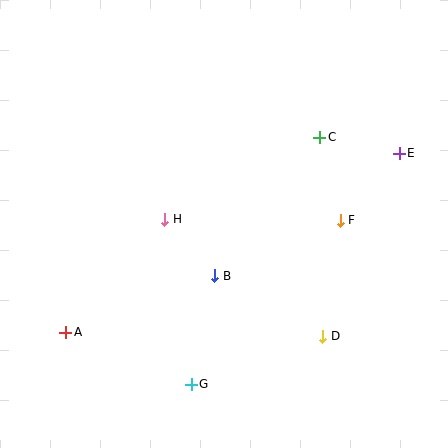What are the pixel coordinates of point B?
Point B is at (215, 276).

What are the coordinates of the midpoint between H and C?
The midpoint between H and C is at (242, 178).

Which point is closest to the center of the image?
Point B at (215, 276) is closest to the center.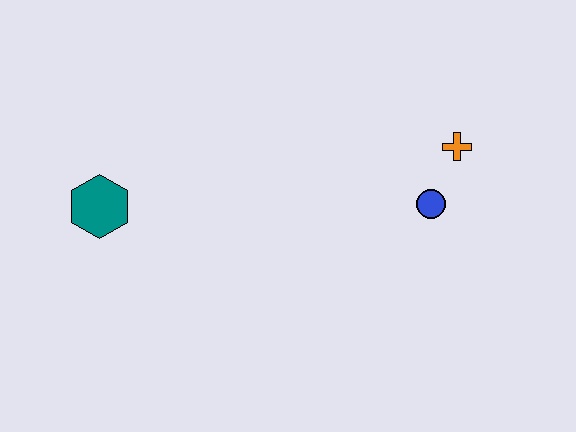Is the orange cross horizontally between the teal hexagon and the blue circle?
No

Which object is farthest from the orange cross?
The teal hexagon is farthest from the orange cross.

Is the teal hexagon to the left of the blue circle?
Yes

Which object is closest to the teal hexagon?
The blue circle is closest to the teal hexagon.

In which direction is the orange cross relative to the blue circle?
The orange cross is above the blue circle.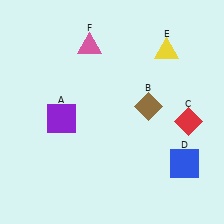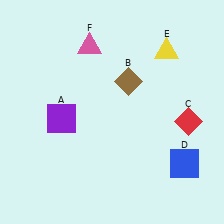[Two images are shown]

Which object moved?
The brown diamond (B) moved up.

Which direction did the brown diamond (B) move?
The brown diamond (B) moved up.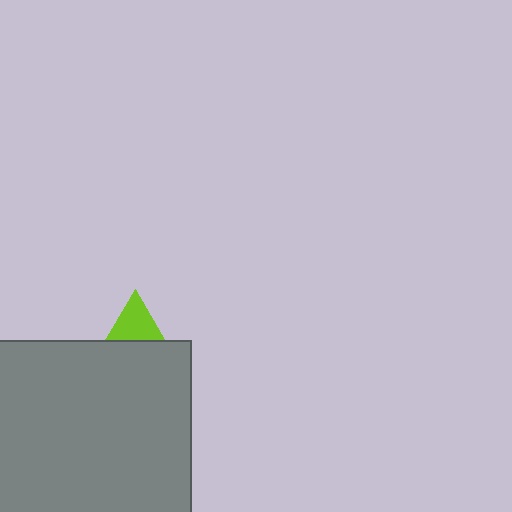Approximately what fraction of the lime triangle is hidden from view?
Roughly 67% of the lime triangle is hidden behind the gray rectangle.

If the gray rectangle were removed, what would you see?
You would see the complete lime triangle.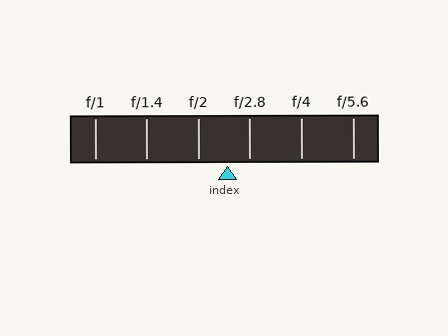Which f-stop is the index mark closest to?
The index mark is closest to f/2.8.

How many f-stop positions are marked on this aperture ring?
There are 6 f-stop positions marked.